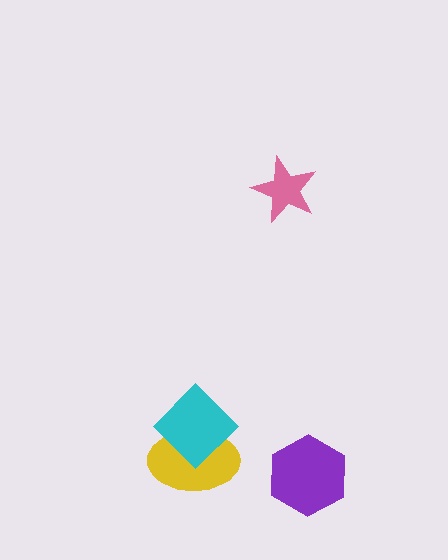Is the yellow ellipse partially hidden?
Yes, it is partially covered by another shape.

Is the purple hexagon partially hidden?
No, no other shape covers it.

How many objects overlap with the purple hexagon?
0 objects overlap with the purple hexagon.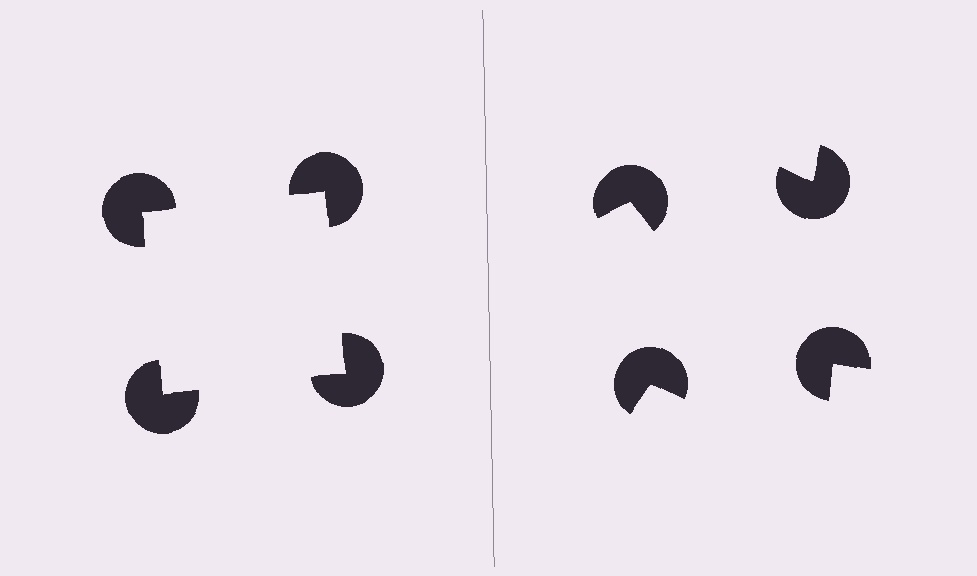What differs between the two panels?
The pac-man discs are positioned identically on both sides; only the wedge orientations differ. On the left they align to a square; on the right they are misaligned.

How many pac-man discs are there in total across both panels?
8 — 4 on each side.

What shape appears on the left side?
An illusory square.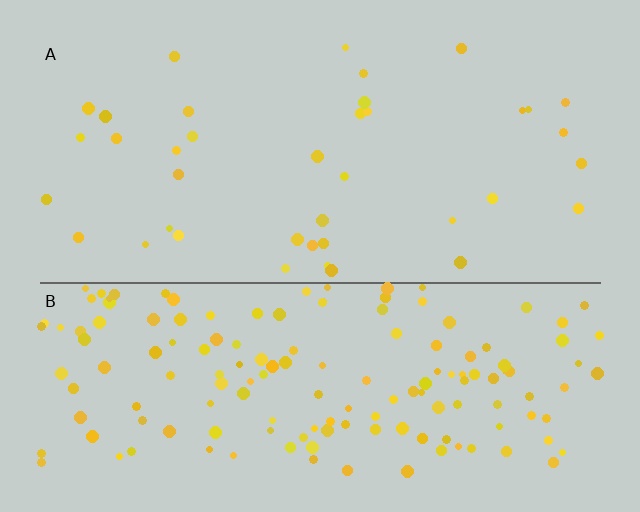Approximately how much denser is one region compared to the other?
Approximately 4.1× — region B over region A.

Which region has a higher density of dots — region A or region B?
B (the bottom).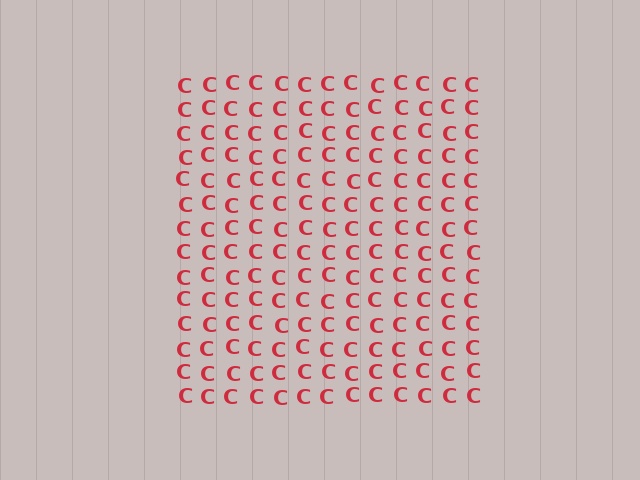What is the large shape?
The large shape is a square.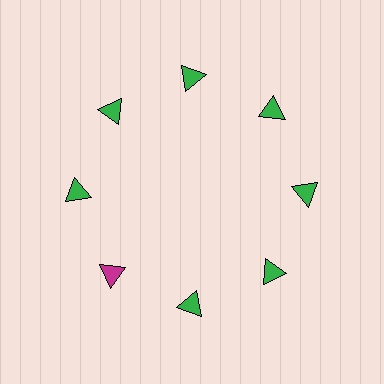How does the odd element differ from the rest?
It has a different color: magenta instead of green.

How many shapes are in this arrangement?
There are 8 shapes arranged in a ring pattern.